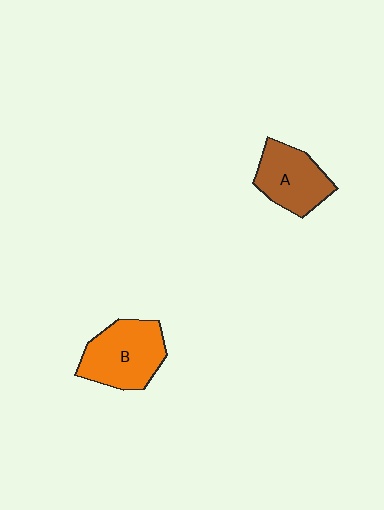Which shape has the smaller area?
Shape A (brown).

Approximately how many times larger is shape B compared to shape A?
Approximately 1.2 times.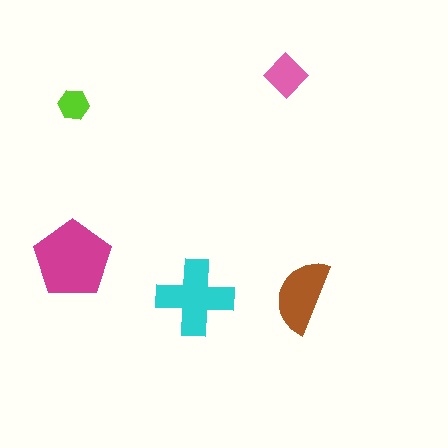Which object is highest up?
The pink diamond is topmost.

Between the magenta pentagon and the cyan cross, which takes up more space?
The magenta pentagon.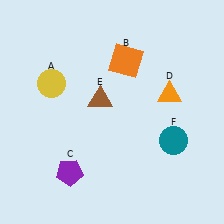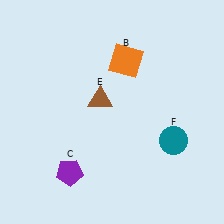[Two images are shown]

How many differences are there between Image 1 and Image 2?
There are 2 differences between the two images.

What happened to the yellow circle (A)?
The yellow circle (A) was removed in Image 2. It was in the top-left area of Image 1.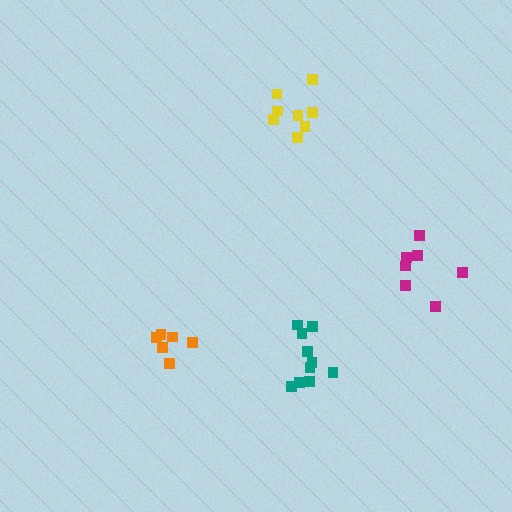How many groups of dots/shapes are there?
There are 4 groups.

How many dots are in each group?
Group 1: 10 dots, Group 2: 6 dots, Group 3: 7 dots, Group 4: 8 dots (31 total).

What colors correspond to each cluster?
The clusters are colored: teal, orange, magenta, yellow.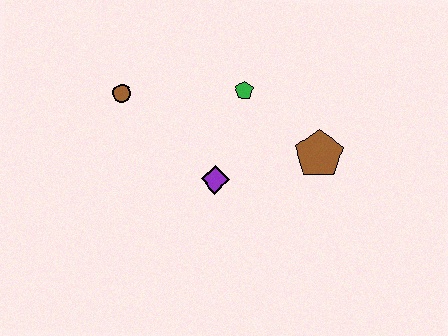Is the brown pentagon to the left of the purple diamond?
No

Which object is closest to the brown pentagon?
The green pentagon is closest to the brown pentagon.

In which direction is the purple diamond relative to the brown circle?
The purple diamond is to the right of the brown circle.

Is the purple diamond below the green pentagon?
Yes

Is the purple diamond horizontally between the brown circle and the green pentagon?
Yes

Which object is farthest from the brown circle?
The brown pentagon is farthest from the brown circle.